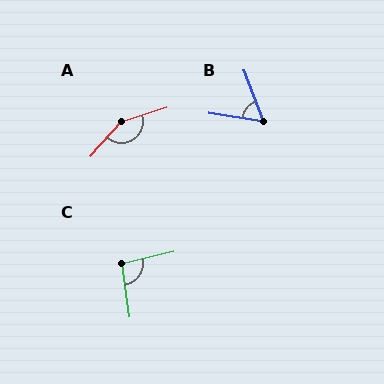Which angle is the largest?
A, at approximately 149 degrees.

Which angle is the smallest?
B, at approximately 61 degrees.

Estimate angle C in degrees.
Approximately 95 degrees.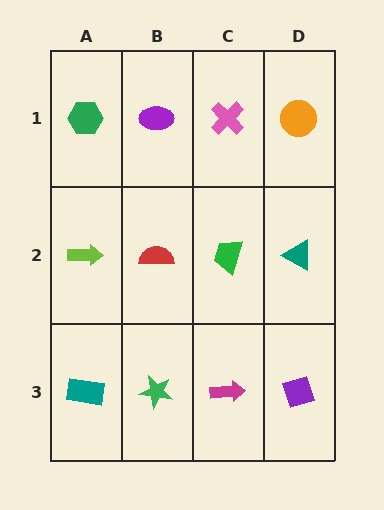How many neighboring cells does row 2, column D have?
3.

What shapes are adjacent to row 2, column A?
A green hexagon (row 1, column A), a teal rectangle (row 3, column A), a red semicircle (row 2, column B).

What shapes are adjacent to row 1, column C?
A green trapezoid (row 2, column C), a purple ellipse (row 1, column B), an orange circle (row 1, column D).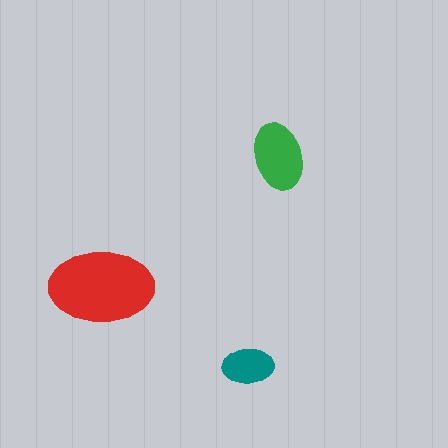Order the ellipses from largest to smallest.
the red one, the green one, the teal one.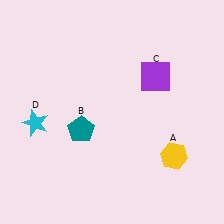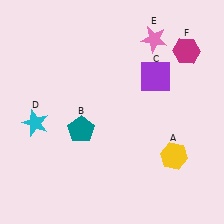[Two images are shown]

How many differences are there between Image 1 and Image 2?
There are 2 differences between the two images.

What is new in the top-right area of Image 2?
A magenta hexagon (F) was added in the top-right area of Image 2.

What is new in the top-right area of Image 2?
A pink star (E) was added in the top-right area of Image 2.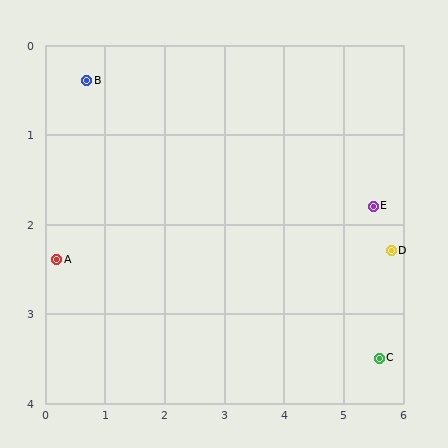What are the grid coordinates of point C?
Point C is at approximately (5.6, 3.5).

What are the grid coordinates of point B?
Point B is at approximately (0.7, 0.4).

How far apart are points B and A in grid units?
Points B and A are about 2.1 grid units apart.